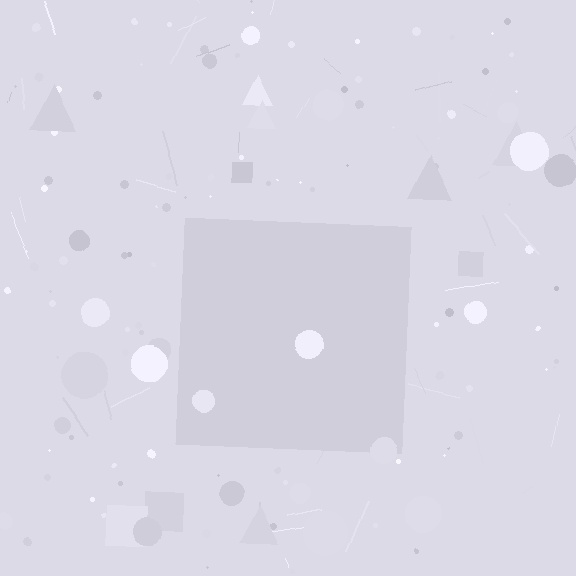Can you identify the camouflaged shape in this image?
The camouflaged shape is a square.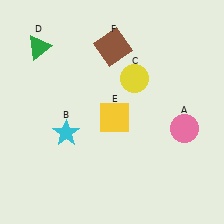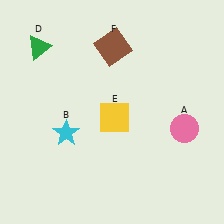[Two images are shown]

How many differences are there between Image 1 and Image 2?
There is 1 difference between the two images.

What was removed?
The yellow circle (C) was removed in Image 2.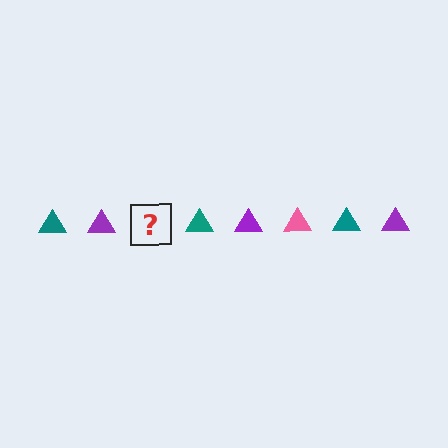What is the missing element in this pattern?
The missing element is a pink triangle.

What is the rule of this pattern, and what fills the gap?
The rule is that the pattern cycles through teal, purple, pink triangles. The gap should be filled with a pink triangle.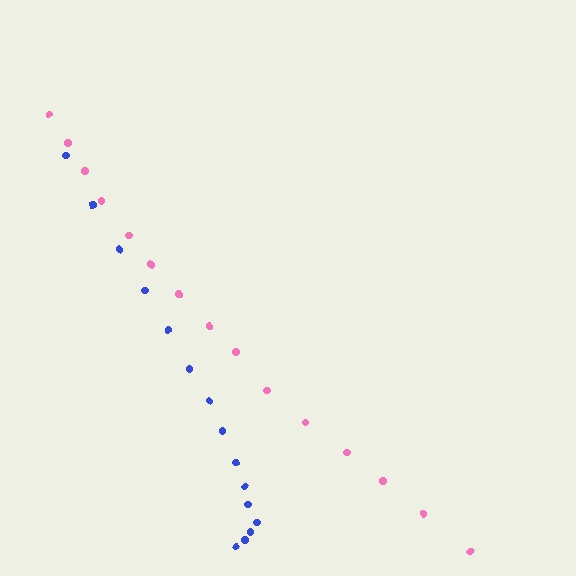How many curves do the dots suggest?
There are 2 distinct paths.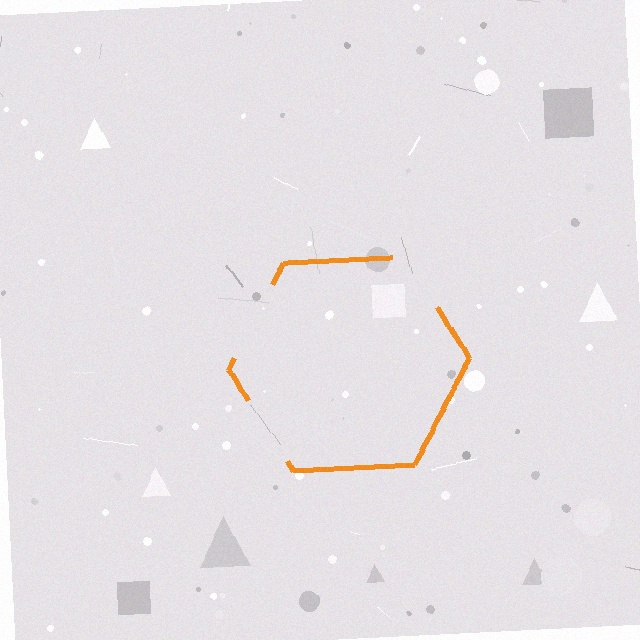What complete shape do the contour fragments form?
The contour fragments form a hexagon.